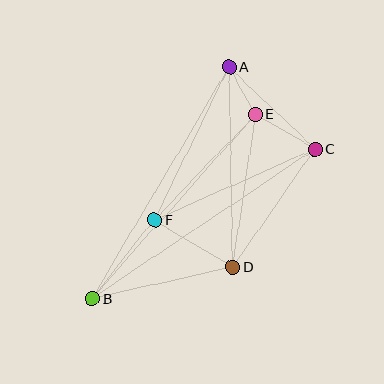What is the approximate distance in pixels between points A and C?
The distance between A and C is approximately 119 pixels.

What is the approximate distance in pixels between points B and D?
The distance between B and D is approximately 144 pixels.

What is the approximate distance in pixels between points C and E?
The distance between C and E is approximately 69 pixels.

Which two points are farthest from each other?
Points A and B are farthest from each other.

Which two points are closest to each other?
Points A and E are closest to each other.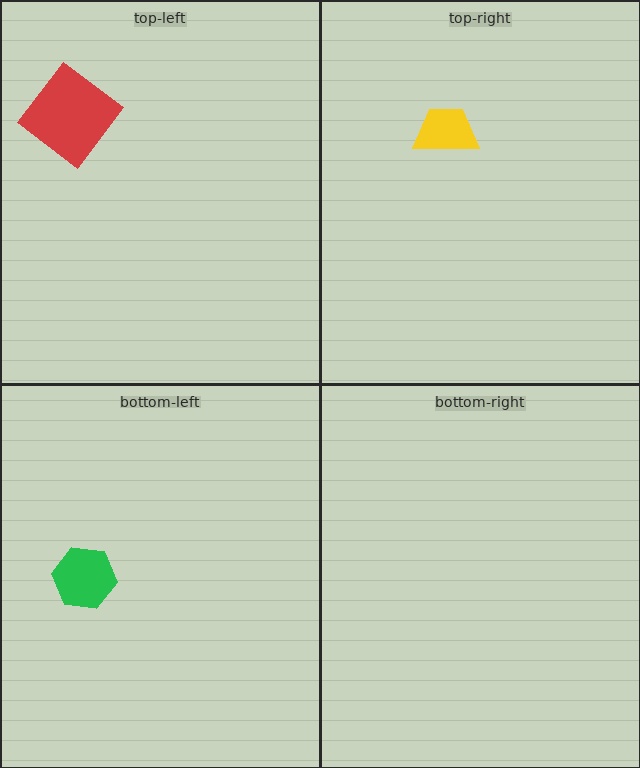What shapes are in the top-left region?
The red diamond.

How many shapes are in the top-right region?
1.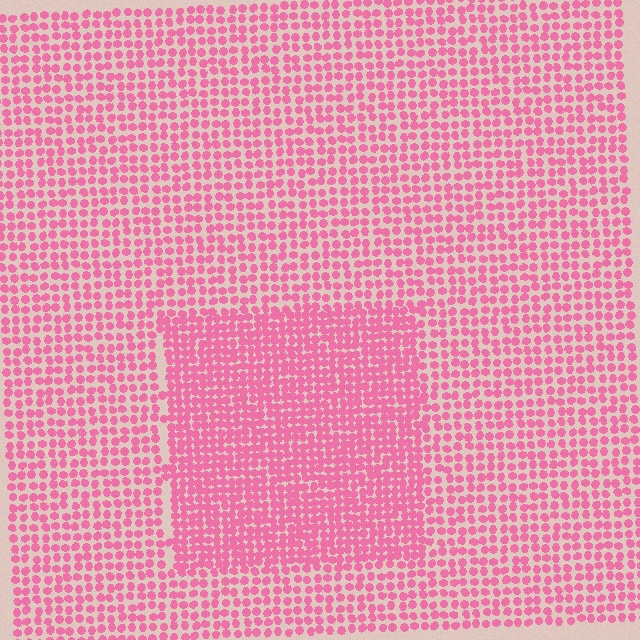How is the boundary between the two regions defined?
The boundary is defined by a change in element density (approximately 1.6x ratio). All elements are the same color, size, and shape.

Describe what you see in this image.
The image contains small pink elements arranged at two different densities. A rectangle-shaped region is visible where the elements are more densely packed than the surrounding area.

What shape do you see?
I see a rectangle.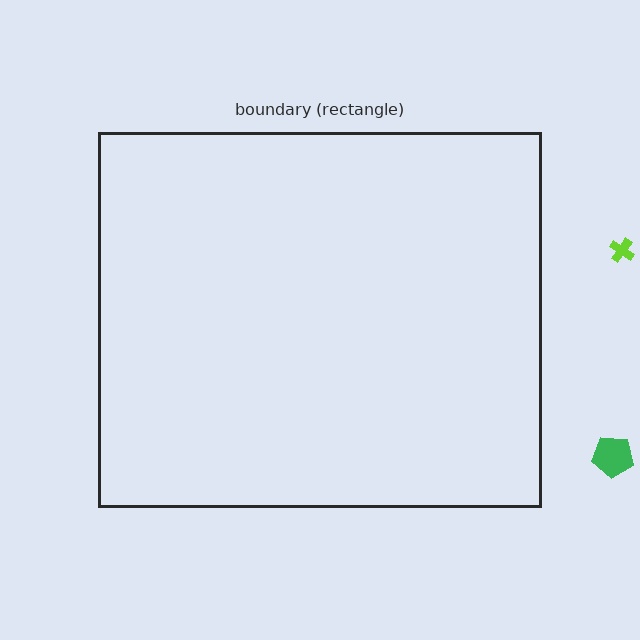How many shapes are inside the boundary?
0 inside, 2 outside.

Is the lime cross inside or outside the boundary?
Outside.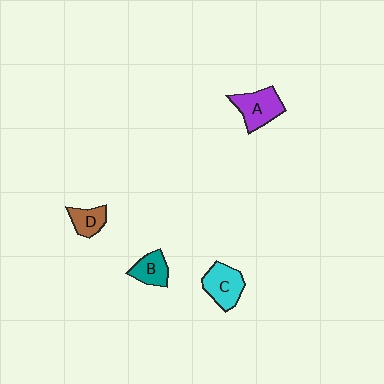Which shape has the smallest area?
Shape D (brown).